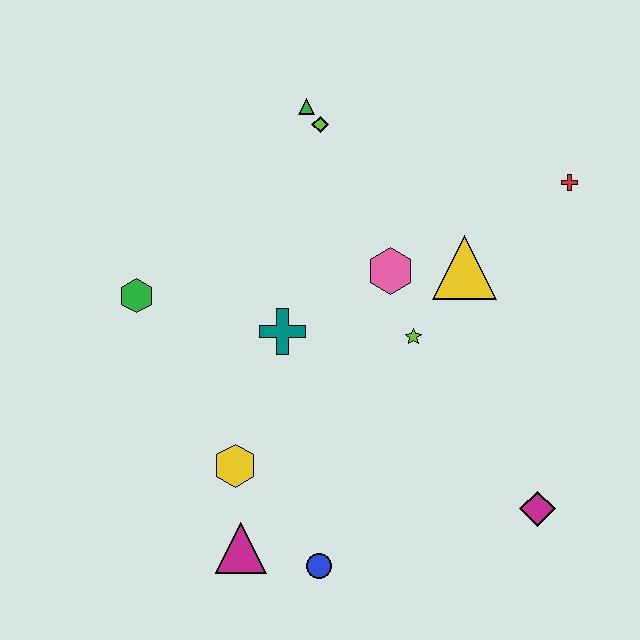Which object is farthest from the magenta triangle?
The red cross is farthest from the magenta triangle.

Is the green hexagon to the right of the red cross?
No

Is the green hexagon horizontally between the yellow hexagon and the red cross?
No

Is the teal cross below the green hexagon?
Yes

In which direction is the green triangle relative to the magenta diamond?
The green triangle is above the magenta diamond.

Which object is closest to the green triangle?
The lime diamond is closest to the green triangle.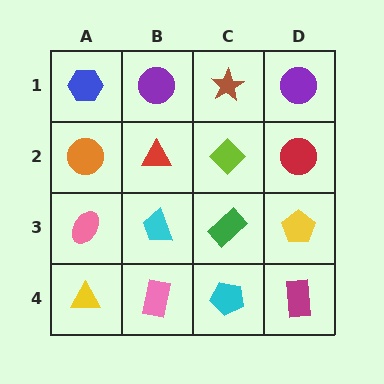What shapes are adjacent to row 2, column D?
A purple circle (row 1, column D), a yellow pentagon (row 3, column D), a lime diamond (row 2, column C).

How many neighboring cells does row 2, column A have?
3.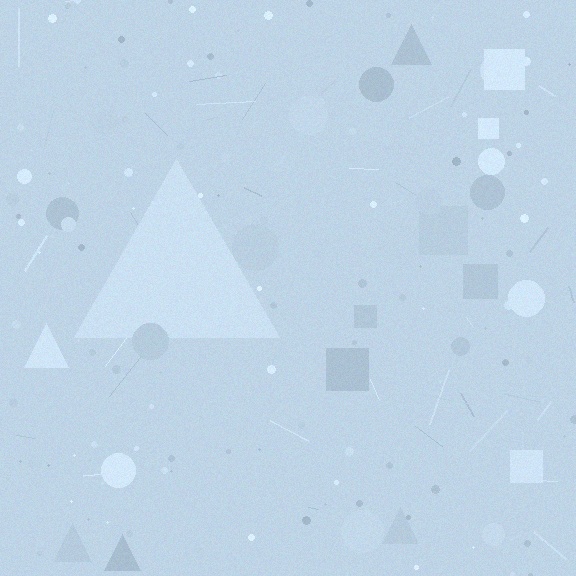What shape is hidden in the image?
A triangle is hidden in the image.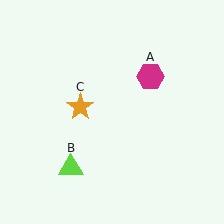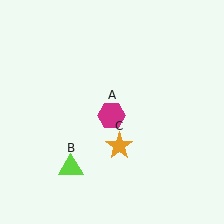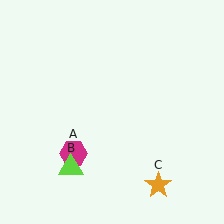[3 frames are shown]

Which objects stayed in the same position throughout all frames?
Lime triangle (object B) remained stationary.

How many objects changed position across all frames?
2 objects changed position: magenta hexagon (object A), orange star (object C).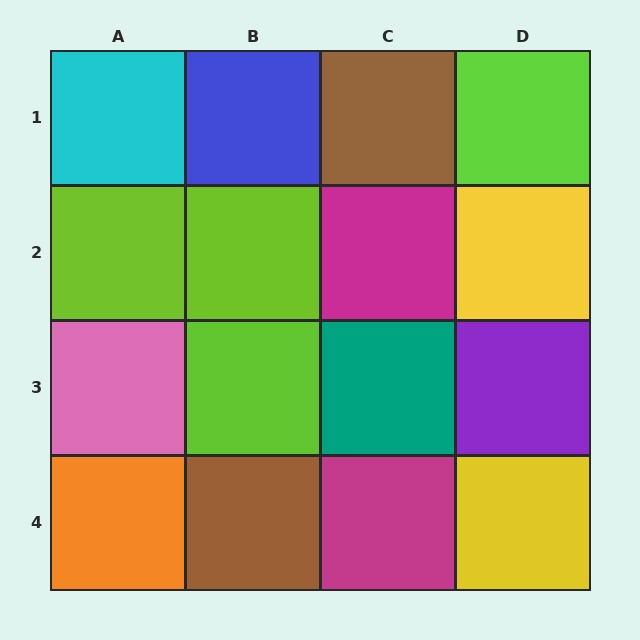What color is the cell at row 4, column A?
Orange.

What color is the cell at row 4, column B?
Brown.